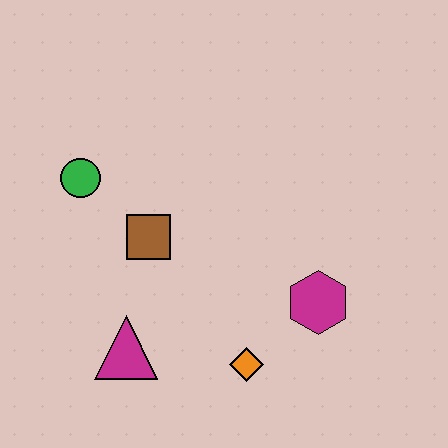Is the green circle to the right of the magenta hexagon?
No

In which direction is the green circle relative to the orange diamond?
The green circle is above the orange diamond.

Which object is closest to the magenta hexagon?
The orange diamond is closest to the magenta hexagon.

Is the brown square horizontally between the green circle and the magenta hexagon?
Yes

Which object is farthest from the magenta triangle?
The magenta hexagon is farthest from the magenta triangle.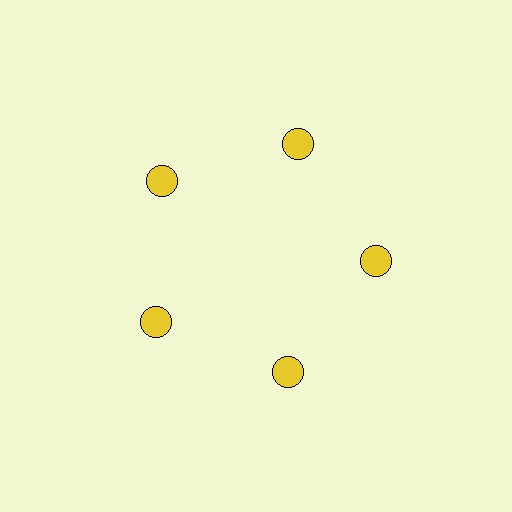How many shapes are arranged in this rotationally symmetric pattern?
There are 5 shapes, arranged in 5 groups of 1.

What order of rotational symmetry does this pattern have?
This pattern has 5-fold rotational symmetry.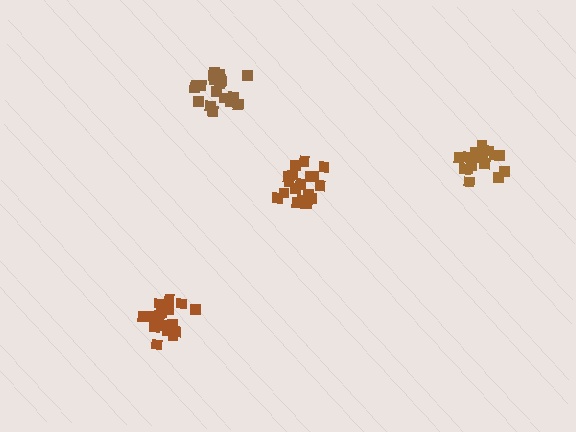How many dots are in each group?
Group 1: 18 dots, Group 2: 18 dots, Group 3: 20 dots, Group 4: 18 dots (74 total).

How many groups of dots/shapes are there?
There are 4 groups.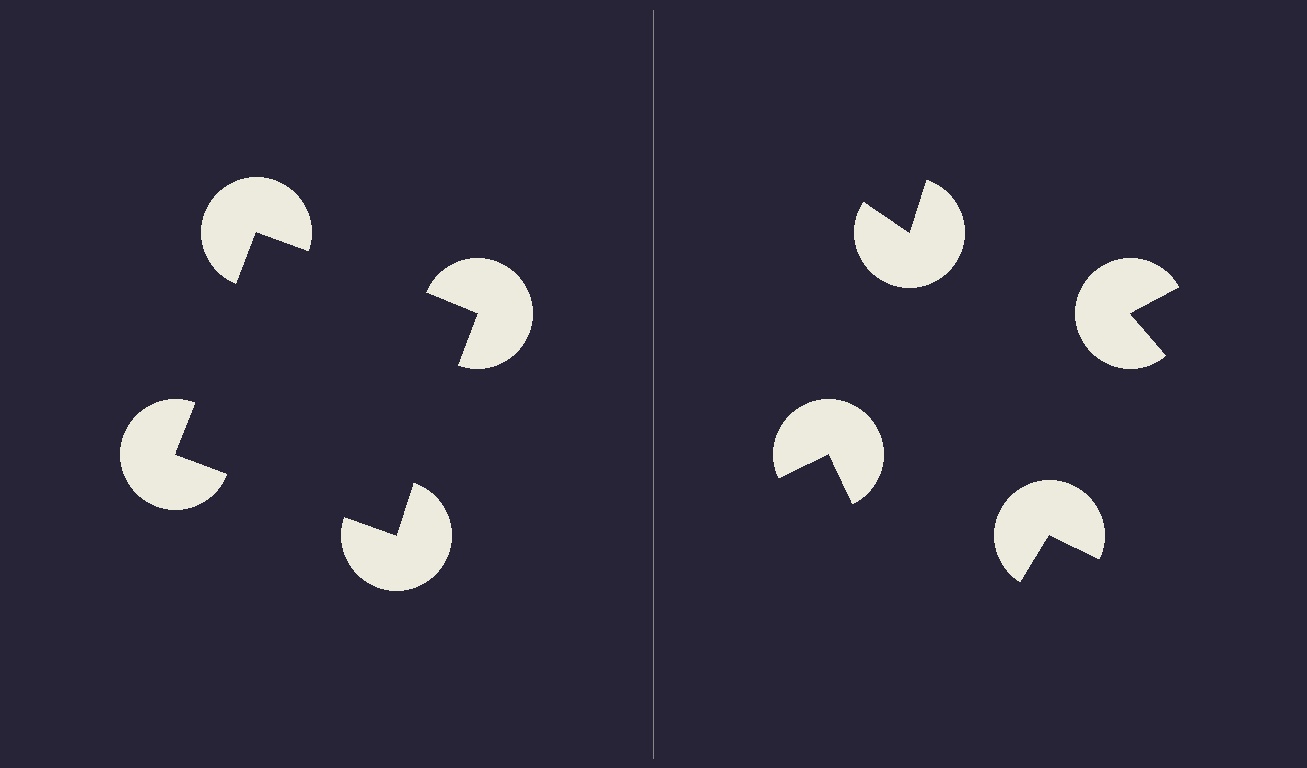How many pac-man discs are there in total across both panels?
8 — 4 on each side.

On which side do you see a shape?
An illusory square appears on the left side. On the right side the wedge cuts are rotated, so no coherent shape forms.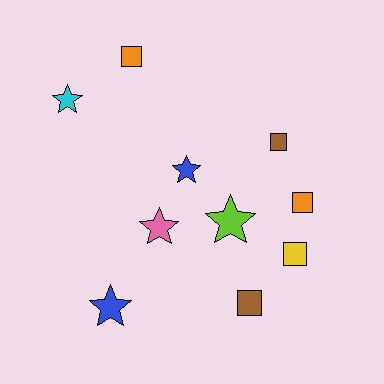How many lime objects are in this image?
There is 1 lime object.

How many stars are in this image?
There are 5 stars.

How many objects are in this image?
There are 10 objects.